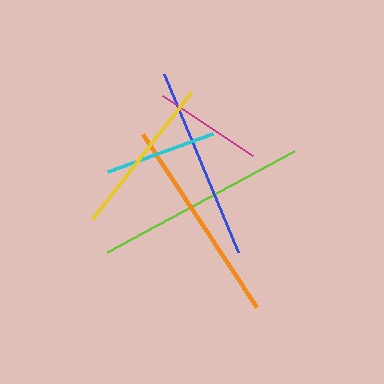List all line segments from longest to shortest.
From longest to shortest: lime, orange, blue, yellow, cyan, magenta.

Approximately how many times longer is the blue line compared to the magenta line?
The blue line is approximately 1.8 times the length of the magenta line.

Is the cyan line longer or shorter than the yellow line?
The yellow line is longer than the cyan line.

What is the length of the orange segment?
The orange segment is approximately 207 pixels long.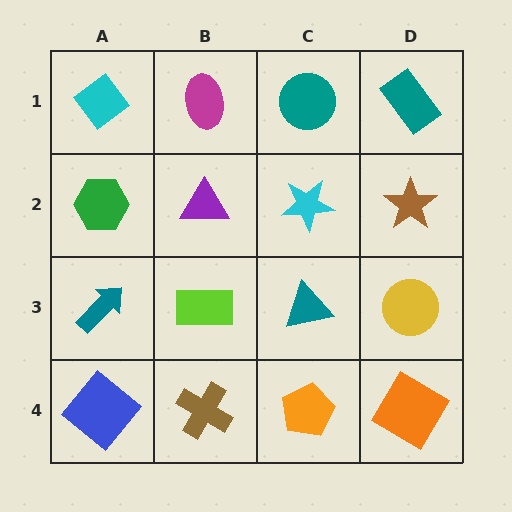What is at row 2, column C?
A cyan star.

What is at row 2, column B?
A purple triangle.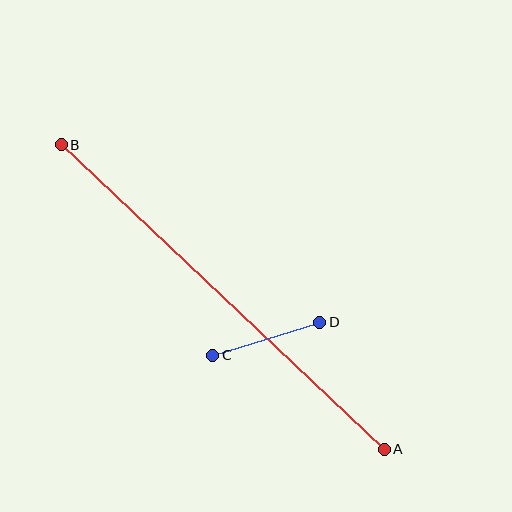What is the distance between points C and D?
The distance is approximately 112 pixels.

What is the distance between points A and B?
The distance is approximately 444 pixels.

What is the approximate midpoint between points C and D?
The midpoint is at approximately (266, 339) pixels.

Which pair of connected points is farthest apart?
Points A and B are farthest apart.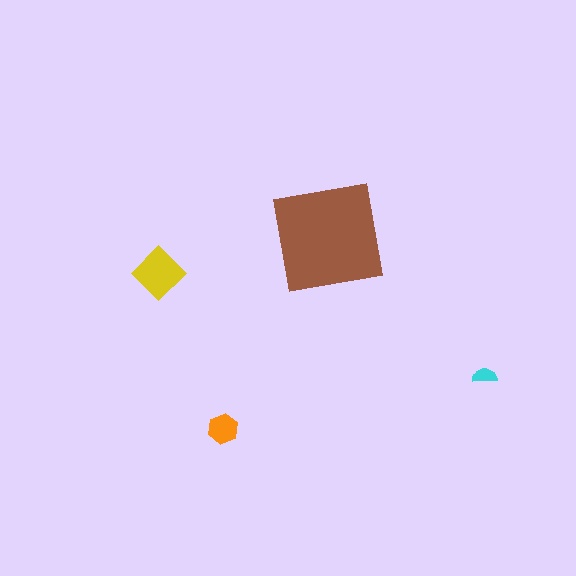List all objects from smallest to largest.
The cyan semicircle, the orange hexagon, the yellow diamond, the brown square.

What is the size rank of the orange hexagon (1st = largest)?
3rd.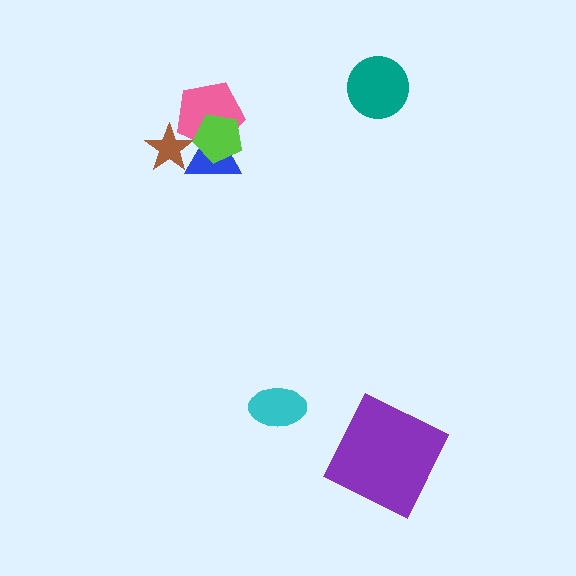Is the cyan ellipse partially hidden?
No, no other shape covers it.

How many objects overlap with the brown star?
2 objects overlap with the brown star.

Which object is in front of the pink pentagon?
The lime pentagon is in front of the pink pentagon.